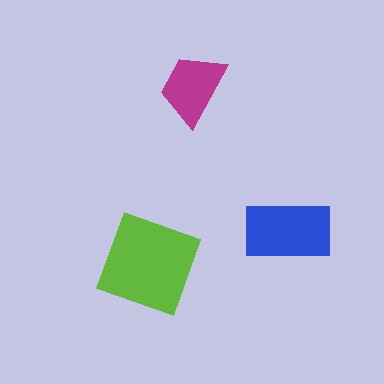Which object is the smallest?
The magenta trapezoid.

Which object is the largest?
The lime diamond.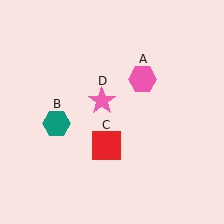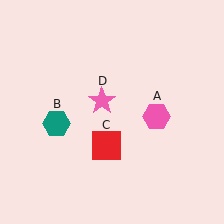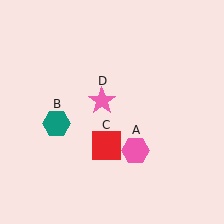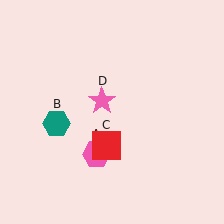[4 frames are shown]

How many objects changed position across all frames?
1 object changed position: pink hexagon (object A).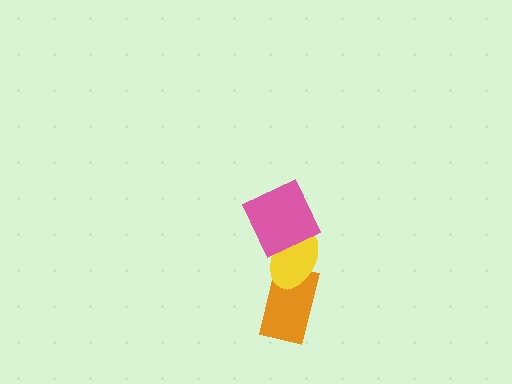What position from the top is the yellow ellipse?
The yellow ellipse is 2nd from the top.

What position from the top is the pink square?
The pink square is 1st from the top.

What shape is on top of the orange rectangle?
The yellow ellipse is on top of the orange rectangle.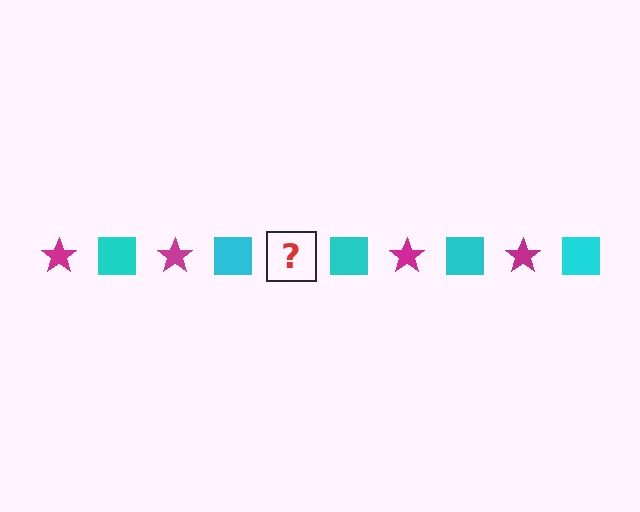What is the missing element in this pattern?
The missing element is a magenta star.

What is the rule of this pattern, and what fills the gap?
The rule is that the pattern alternates between magenta star and cyan square. The gap should be filled with a magenta star.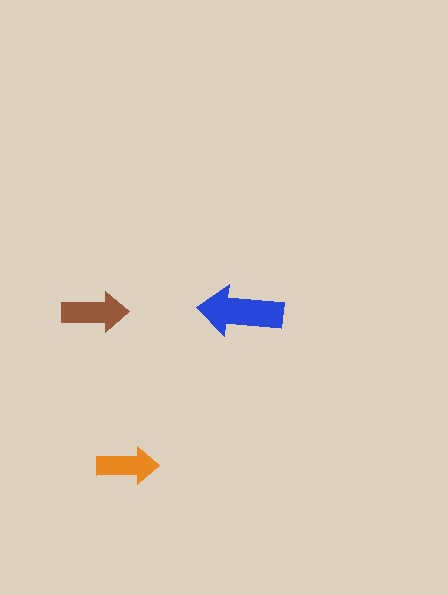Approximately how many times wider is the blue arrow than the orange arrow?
About 1.5 times wider.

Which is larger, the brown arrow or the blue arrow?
The blue one.